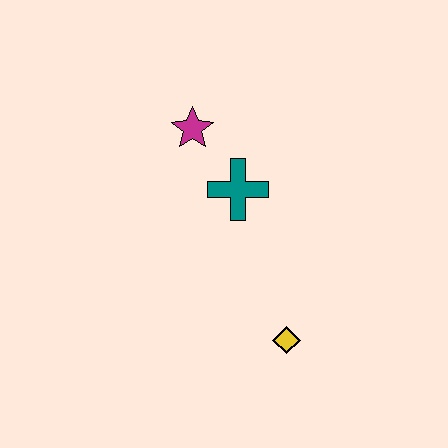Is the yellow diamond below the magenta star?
Yes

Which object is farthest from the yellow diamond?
The magenta star is farthest from the yellow diamond.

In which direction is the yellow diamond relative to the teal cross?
The yellow diamond is below the teal cross.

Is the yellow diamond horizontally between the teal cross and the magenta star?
No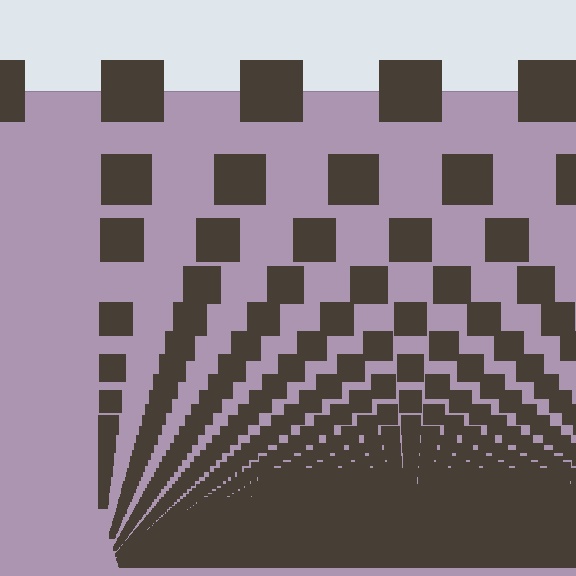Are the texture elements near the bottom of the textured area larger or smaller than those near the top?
Smaller. The gradient is inverted — elements near the bottom are smaller and denser.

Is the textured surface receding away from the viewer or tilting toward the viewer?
The surface appears to tilt toward the viewer. Texture elements get larger and sparser toward the top.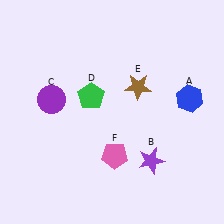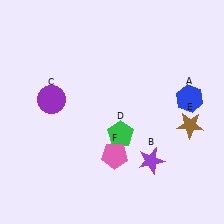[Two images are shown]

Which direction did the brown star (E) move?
The brown star (E) moved right.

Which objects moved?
The objects that moved are: the green pentagon (D), the brown star (E).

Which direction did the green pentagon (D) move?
The green pentagon (D) moved down.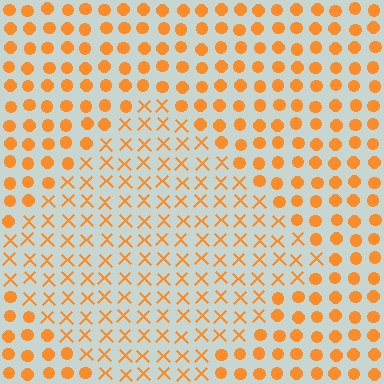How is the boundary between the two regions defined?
The boundary is defined by a change in element shape: X marks inside vs. circles outside. All elements share the same color and spacing.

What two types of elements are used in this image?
The image uses X marks inside the diamond region and circles outside it.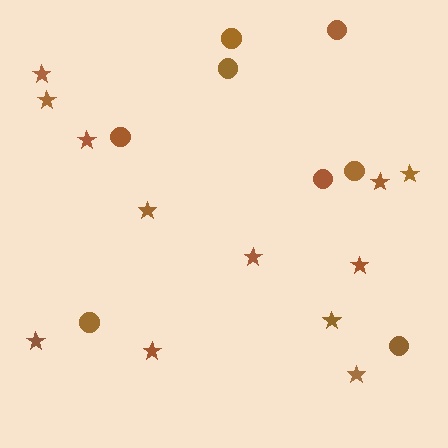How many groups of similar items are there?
There are 2 groups: one group of stars (12) and one group of circles (8).